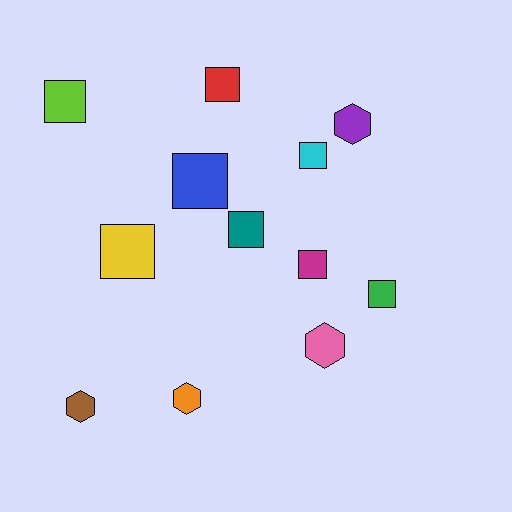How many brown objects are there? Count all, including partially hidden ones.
There is 1 brown object.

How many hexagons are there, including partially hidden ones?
There are 4 hexagons.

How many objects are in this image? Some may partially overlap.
There are 12 objects.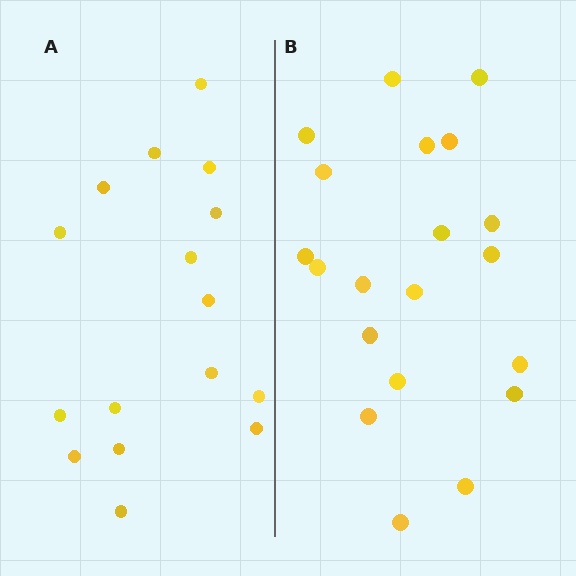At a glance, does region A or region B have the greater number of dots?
Region B (the right region) has more dots.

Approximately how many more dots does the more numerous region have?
Region B has about 4 more dots than region A.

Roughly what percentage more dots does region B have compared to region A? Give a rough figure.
About 25% more.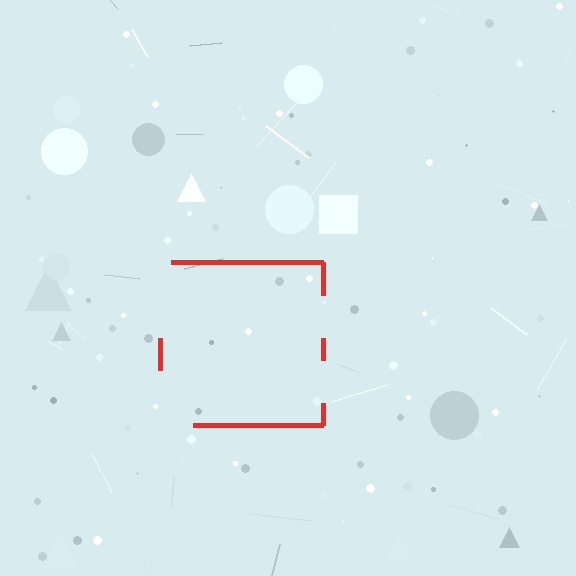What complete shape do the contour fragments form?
The contour fragments form a square.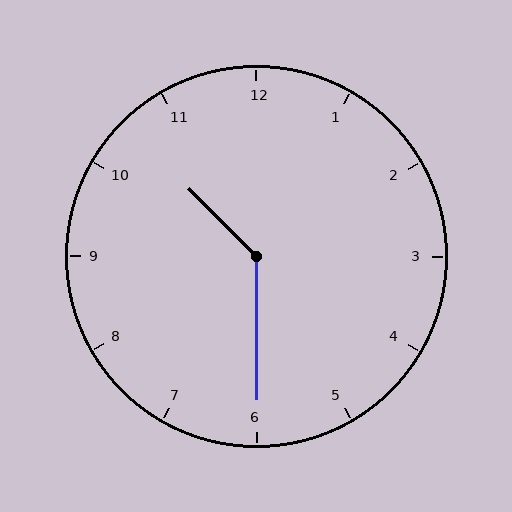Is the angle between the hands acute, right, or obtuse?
It is obtuse.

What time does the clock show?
10:30.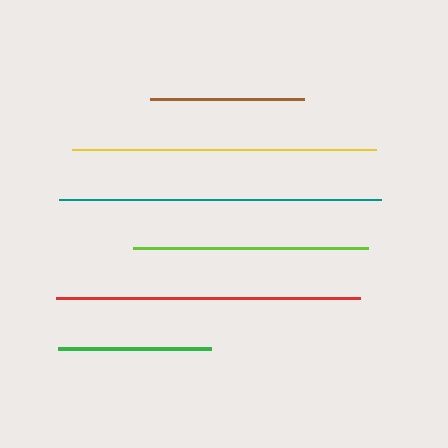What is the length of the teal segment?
The teal segment is approximately 322 pixels long.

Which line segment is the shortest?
The green line is the shortest at approximately 153 pixels.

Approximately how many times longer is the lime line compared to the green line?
The lime line is approximately 1.5 times the length of the green line.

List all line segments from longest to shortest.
From longest to shortest: teal, red, yellow, lime, brown, green.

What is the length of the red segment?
The red segment is approximately 304 pixels long.